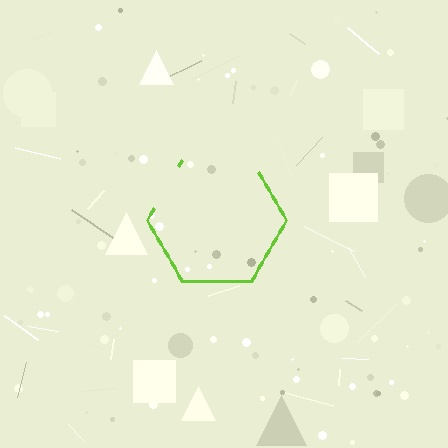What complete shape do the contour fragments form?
The contour fragments form a hexagon.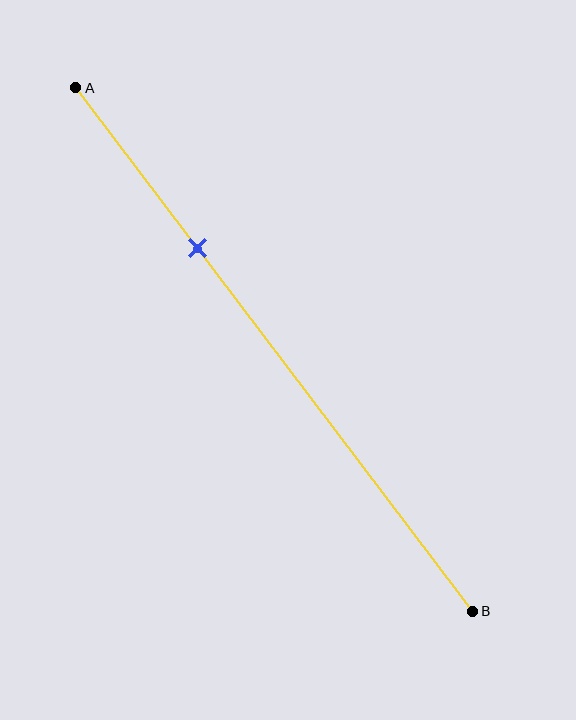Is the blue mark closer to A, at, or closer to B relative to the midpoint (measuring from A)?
The blue mark is closer to point A than the midpoint of segment AB.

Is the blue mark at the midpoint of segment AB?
No, the mark is at about 30% from A, not at the 50% midpoint.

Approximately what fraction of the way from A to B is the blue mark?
The blue mark is approximately 30% of the way from A to B.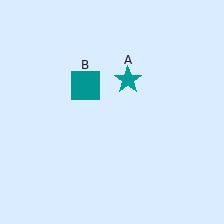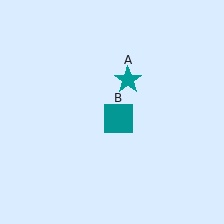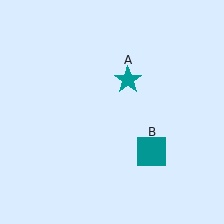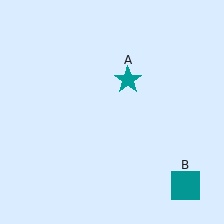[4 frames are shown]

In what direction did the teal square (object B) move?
The teal square (object B) moved down and to the right.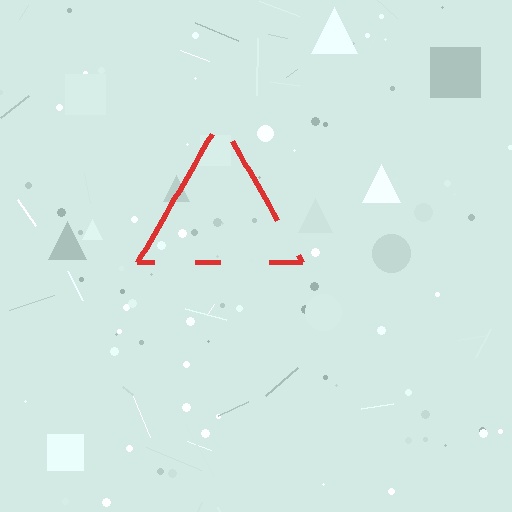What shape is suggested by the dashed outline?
The dashed outline suggests a triangle.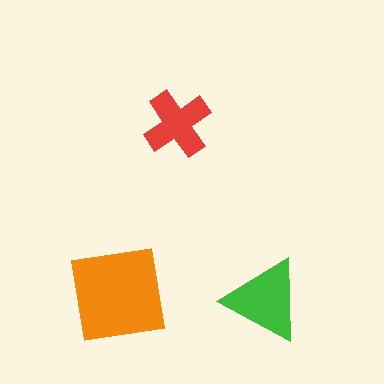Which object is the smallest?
The red cross.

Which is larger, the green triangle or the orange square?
The orange square.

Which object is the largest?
The orange square.